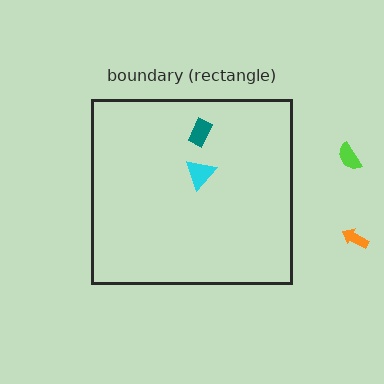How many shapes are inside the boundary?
2 inside, 2 outside.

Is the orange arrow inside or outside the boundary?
Outside.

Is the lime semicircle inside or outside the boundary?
Outside.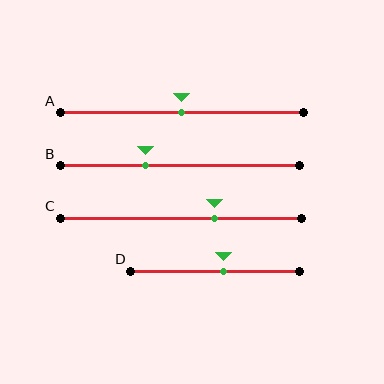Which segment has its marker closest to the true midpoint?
Segment A has its marker closest to the true midpoint.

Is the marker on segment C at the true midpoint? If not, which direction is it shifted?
No, the marker on segment C is shifted to the right by about 14% of the segment length.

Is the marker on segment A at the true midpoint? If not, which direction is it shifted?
Yes, the marker on segment A is at the true midpoint.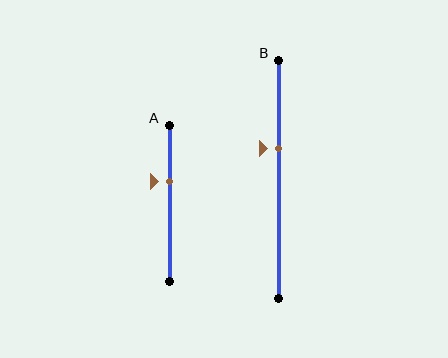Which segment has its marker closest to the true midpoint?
Segment B has its marker closest to the true midpoint.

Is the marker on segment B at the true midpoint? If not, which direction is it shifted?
No, the marker on segment B is shifted upward by about 13% of the segment length.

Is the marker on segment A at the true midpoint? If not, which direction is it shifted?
No, the marker on segment A is shifted upward by about 14% of the segment length.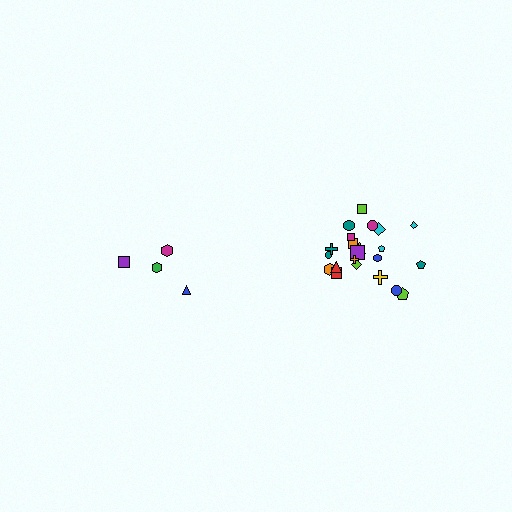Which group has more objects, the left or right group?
The right group.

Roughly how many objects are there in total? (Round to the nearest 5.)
Roughly 25 objects in total.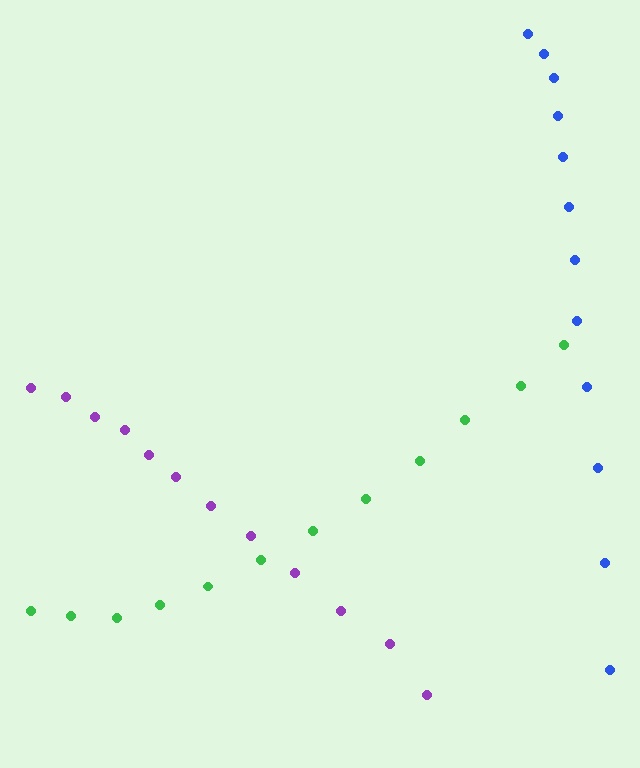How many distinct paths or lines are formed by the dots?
There are 3 distinct paths.